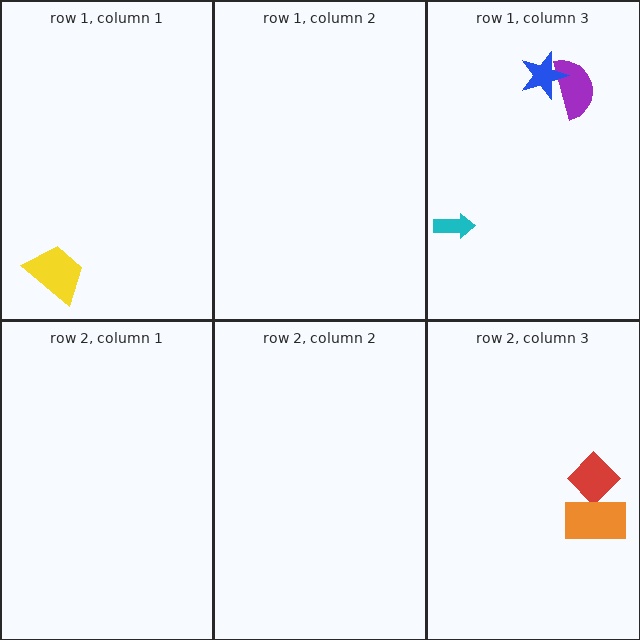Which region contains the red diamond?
The row 2, column 3 region.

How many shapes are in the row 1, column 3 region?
3.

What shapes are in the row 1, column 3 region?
The purple semicircle, the cyan arrow, the blue star.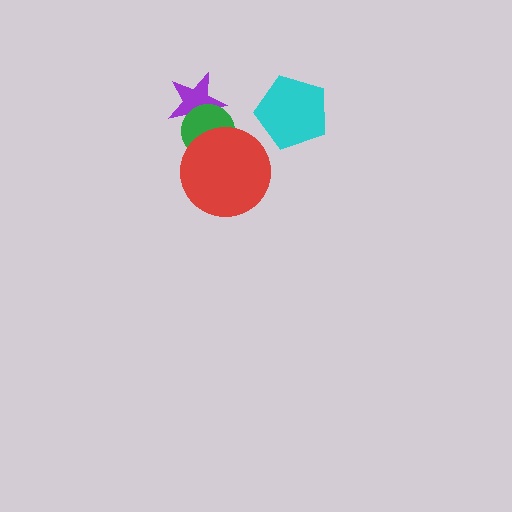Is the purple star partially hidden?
Yes, it is partially covered by another shape.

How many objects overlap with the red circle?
1 object overlaps with the red circle.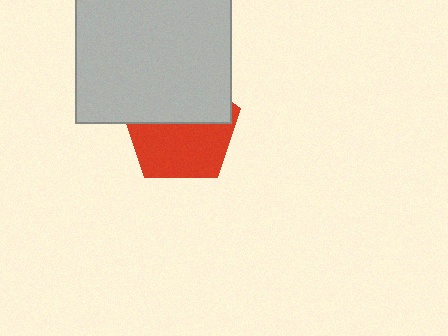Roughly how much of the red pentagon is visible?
About half of it is visible (roughly 55%).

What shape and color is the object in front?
The object in front is a light gray square.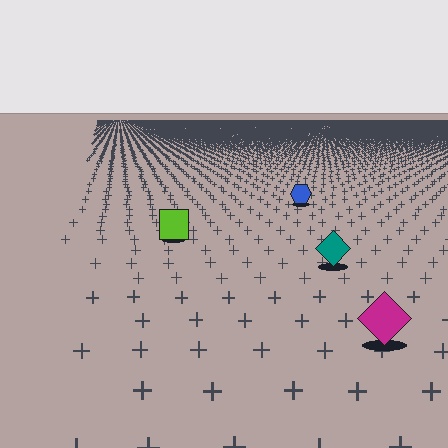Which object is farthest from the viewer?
The blue hexagon is farthest from the viewer. It appears smaller and the ground texture around it is denser.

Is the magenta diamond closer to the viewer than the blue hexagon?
Yes. The magenta diamond is closer — you can tell from the texture gradient: the ground texture is coarser near it.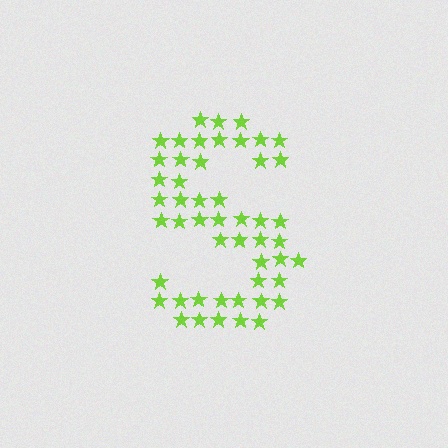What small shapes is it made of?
It is made of small stars.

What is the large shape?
The large shape is the letter S.